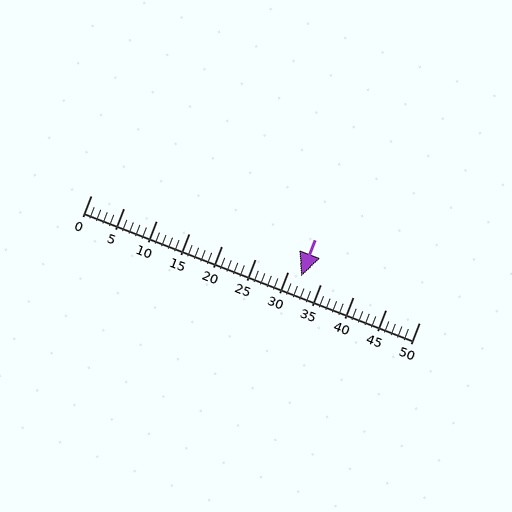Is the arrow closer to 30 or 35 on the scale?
The arrow is closer to 30.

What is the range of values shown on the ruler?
The ruler shows values from 0 to 50.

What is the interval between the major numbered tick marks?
The major tick marks are spaced 5 units apart.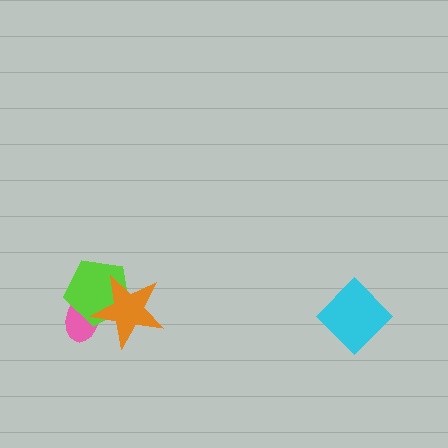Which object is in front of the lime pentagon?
The orange star is in front of the lime pentagon.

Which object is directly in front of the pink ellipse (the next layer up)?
The lime pentagon is directly in front of the pink ellipse.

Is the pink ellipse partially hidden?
Yes, it is partially covered by another shape.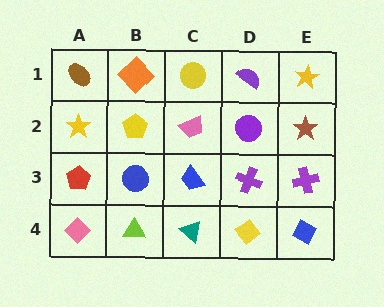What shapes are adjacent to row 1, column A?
A yellow star (row 2, column A), an orange diamond (row 1, column B).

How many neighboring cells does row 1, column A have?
2.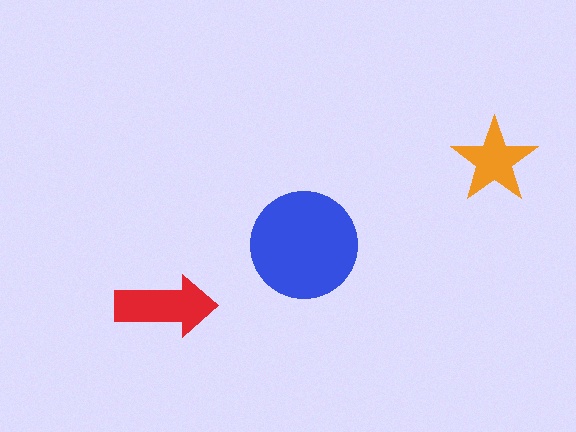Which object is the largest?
The blue circle.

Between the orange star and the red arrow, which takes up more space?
The red arrow.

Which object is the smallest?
The orange star.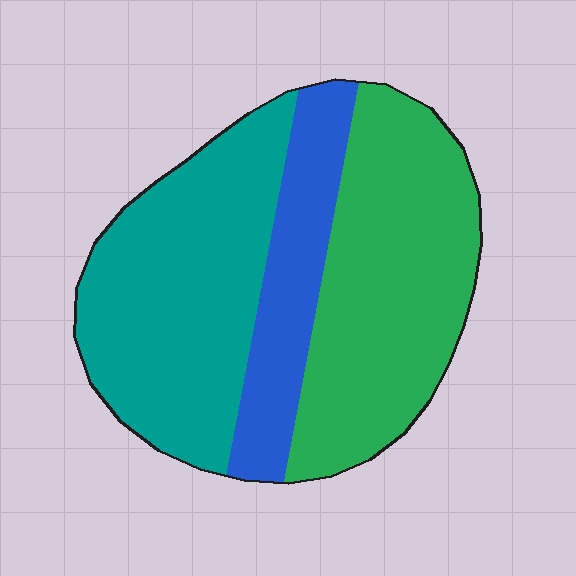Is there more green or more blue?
Green.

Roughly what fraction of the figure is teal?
Teal covers roughly 40% of the figure.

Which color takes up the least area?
Blue, at roughly 20%.